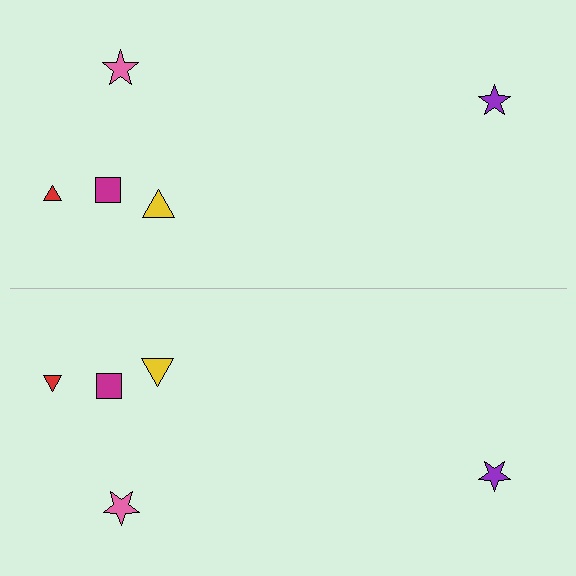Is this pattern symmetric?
Yes, this pattern has bilateral (reflection) symmetry.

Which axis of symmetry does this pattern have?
The pattern has a horizontal axis of symmetry running through the center of the image.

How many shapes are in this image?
There are 10 shapes in this image.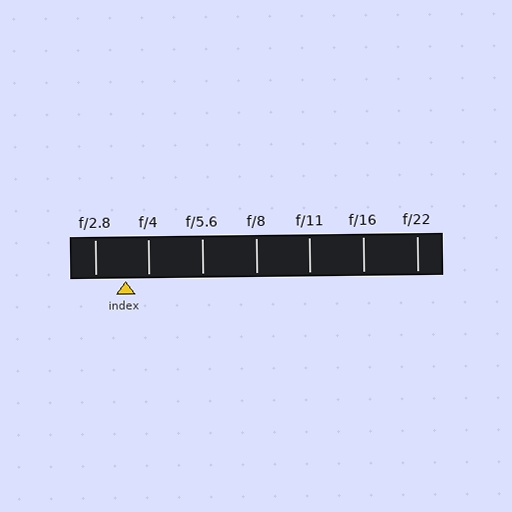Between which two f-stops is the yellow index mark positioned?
The index mark is between f/2.8 and f/4.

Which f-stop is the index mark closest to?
The index mark is closest to f/4.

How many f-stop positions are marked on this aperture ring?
There are 7 f-stop positions marked.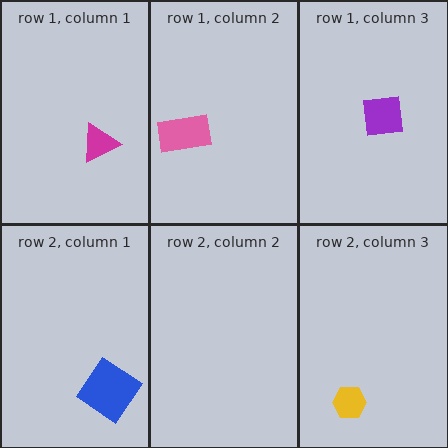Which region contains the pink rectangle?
The row 1, column 2 region.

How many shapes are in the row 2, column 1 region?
1.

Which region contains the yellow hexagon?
The row 2, column 3 region.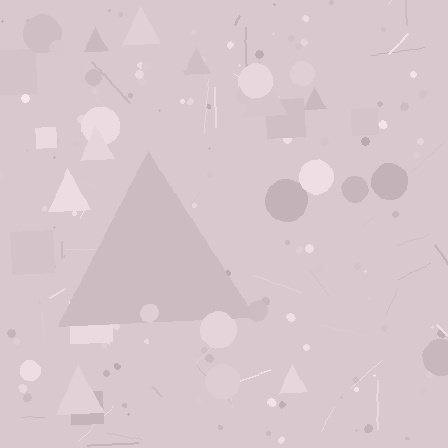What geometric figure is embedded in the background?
A triangle is embedded in the background.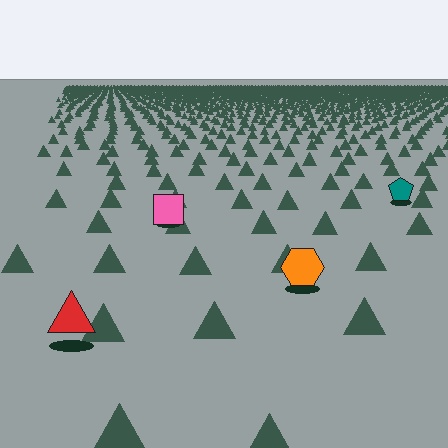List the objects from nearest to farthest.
From nearest to farthest: the red triangle, the orange hexagon, the pink square, the teal pentagon.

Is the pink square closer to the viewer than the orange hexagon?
No. The orange hexagon is closer — you can tell from the texture gradient: the ground texture is coarser near it.